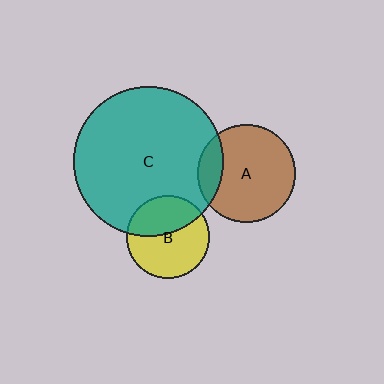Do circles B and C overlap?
Yes.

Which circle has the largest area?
Circle C (teal).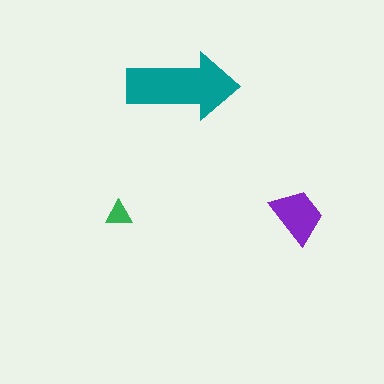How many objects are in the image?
There are 3 objects in the image.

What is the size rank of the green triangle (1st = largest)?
3rd.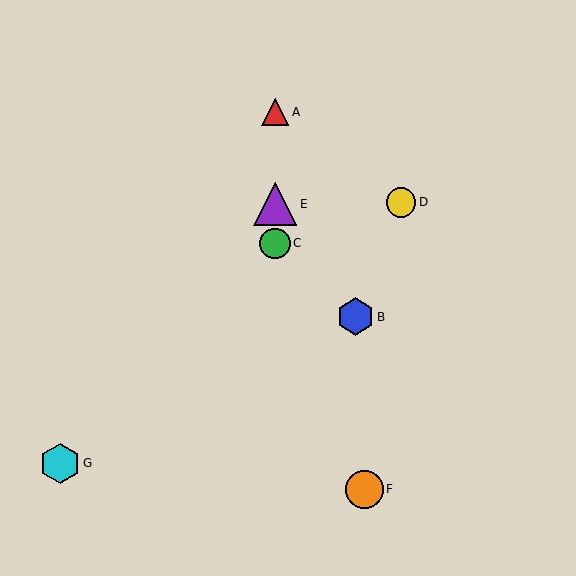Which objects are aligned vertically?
Objects A, C, E are aligned vertically.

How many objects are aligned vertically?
3 objects (A, C, E) are aligned vertically.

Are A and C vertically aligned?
Yes, both are at x≈275.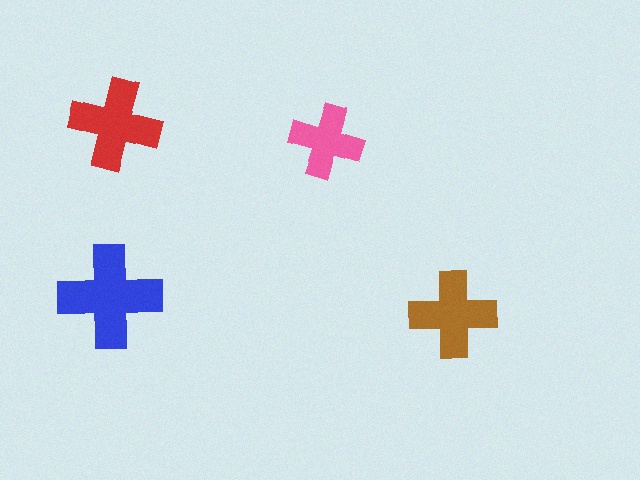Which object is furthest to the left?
The blue cross is leftmost.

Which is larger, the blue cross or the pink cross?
The blue one.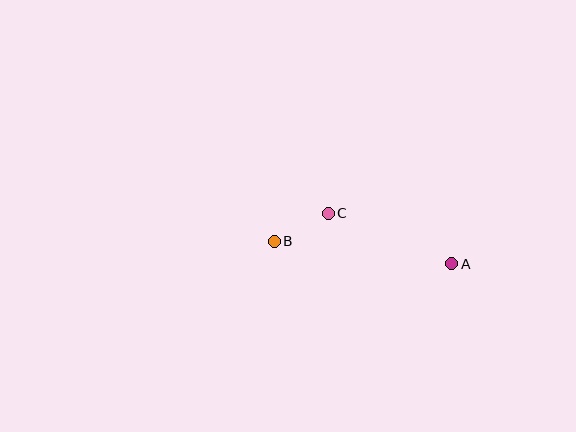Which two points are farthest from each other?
Points A and B are farthest from each other.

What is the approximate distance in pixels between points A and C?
The distance between A and C is approximately 133 pixels.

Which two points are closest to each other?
Points B and C are closest to each other.